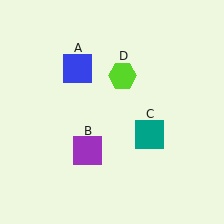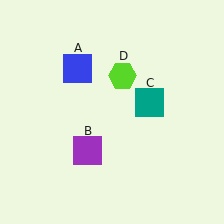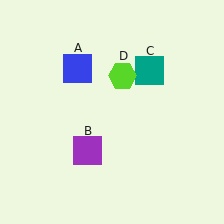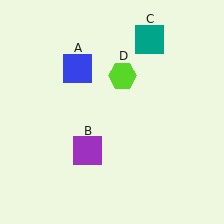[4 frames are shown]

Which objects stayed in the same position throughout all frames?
Blue square (object A) and purple square (object B) and lime hexagon (object D) remained stationary.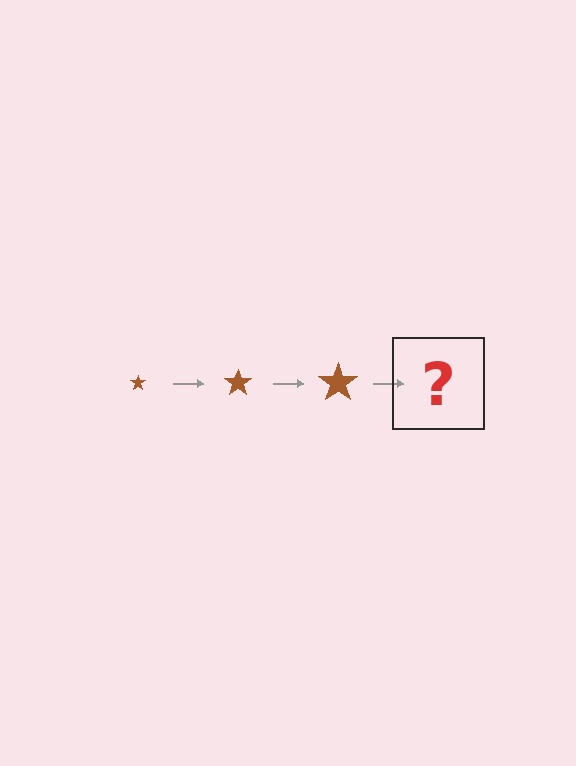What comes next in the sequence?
The next element should be a brown star, larger than the previous one.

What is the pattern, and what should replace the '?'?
The pattern is that the star gets progressively larger each step. The '?' should be a brown star, larger than the previous one.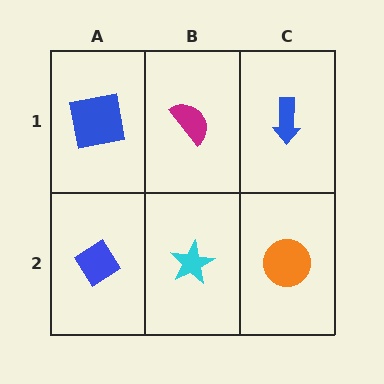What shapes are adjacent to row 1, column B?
A cyan star (row 2, column B), a blue square (row 1, column A), a blue arrow (row 1, column C).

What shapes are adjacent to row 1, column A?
A blue diamond (row 2, column A), a magenta semicircle (row 1, column B).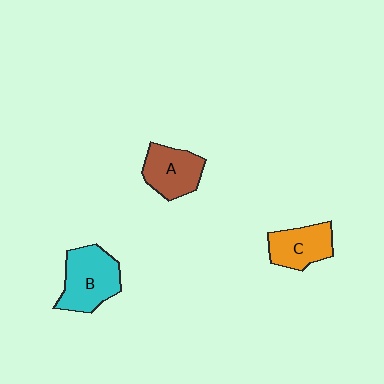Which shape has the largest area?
Shape B (cyan).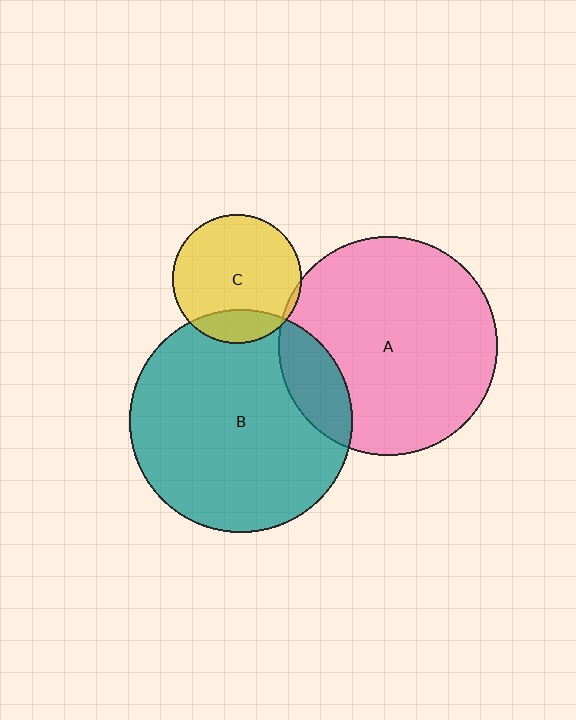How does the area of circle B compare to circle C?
Approximately 3.0 times.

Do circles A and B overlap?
Yes.